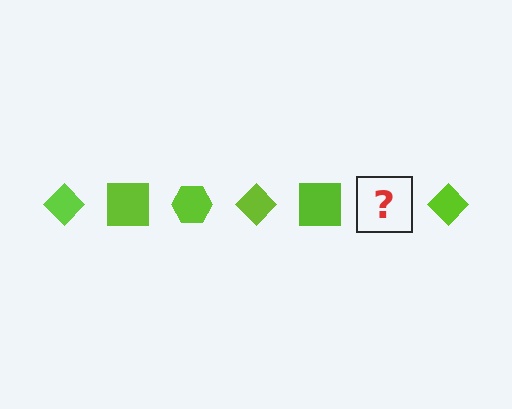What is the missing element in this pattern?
The missing element is a lime hexagon.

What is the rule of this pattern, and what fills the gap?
The rule is that the pattern cycles through diamond, square, hexagon shapes in lime. The gap should be filled with a lime hexagon.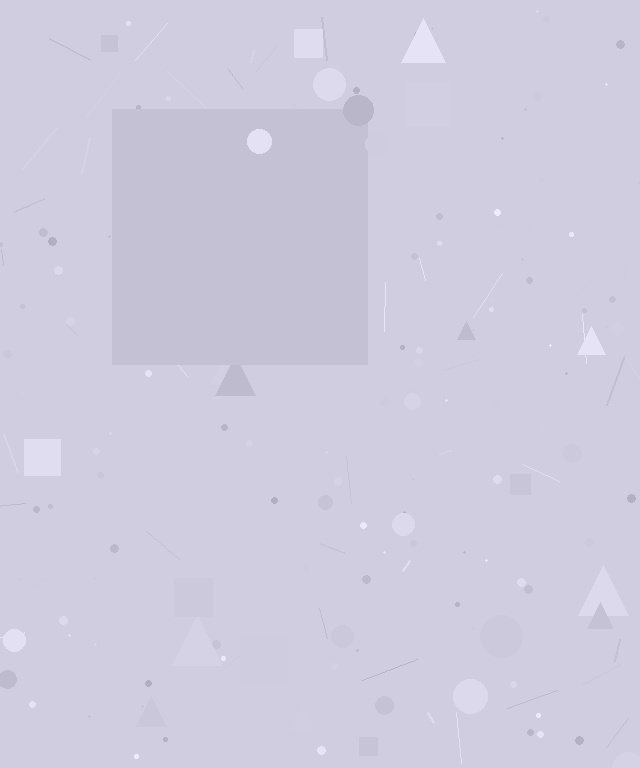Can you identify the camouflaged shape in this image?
The camouflaged shape is a square.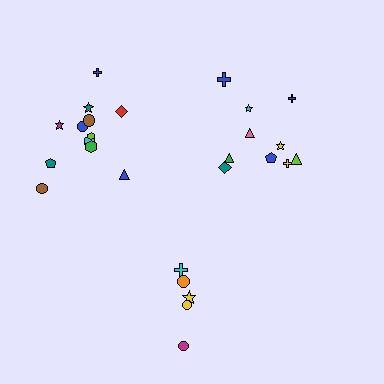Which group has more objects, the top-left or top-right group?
The top-left group.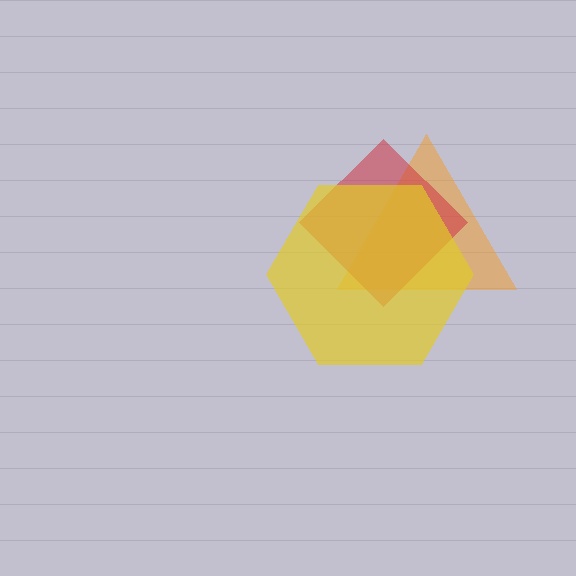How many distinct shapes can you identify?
There are 3 distinct shapes: an orange triangle, a red diamond, a yellow hexagon.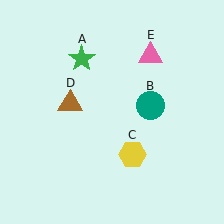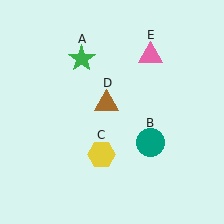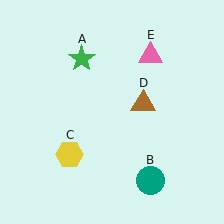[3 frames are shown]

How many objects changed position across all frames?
3 objects changed position: teal circle (object B), yellow hexagon (object C), brown triangle (object D).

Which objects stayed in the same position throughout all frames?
Green star (object A) and pink triangle (object E) remained stationary.